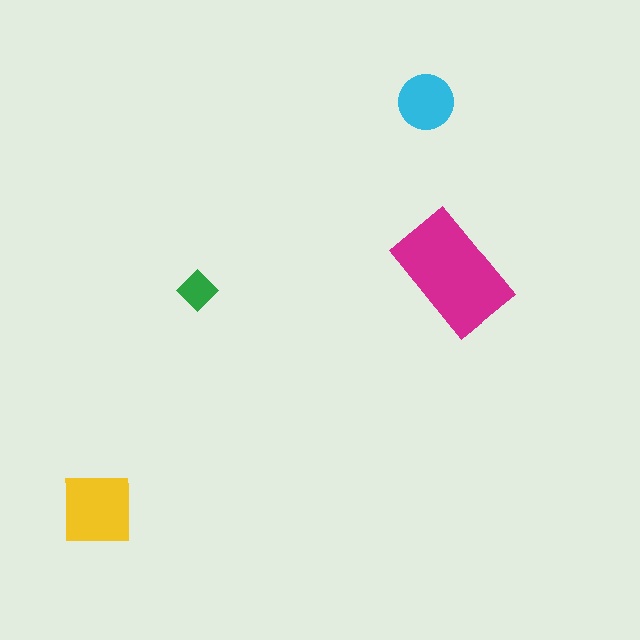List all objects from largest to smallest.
The magenta rectangle, the yellow square, the cyan circle, the green diamond.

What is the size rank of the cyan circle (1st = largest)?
3rd.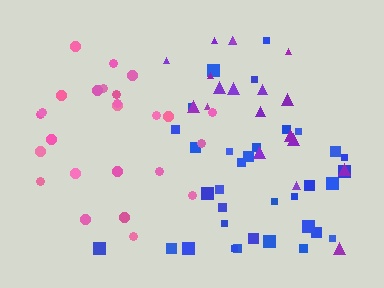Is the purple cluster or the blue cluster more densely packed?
Blue.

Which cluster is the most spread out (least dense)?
Purple.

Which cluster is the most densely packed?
Blue.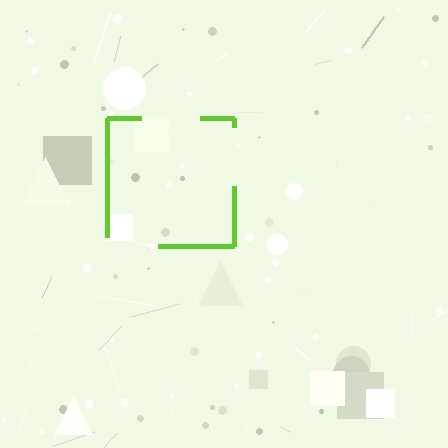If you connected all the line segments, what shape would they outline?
They would outline a square.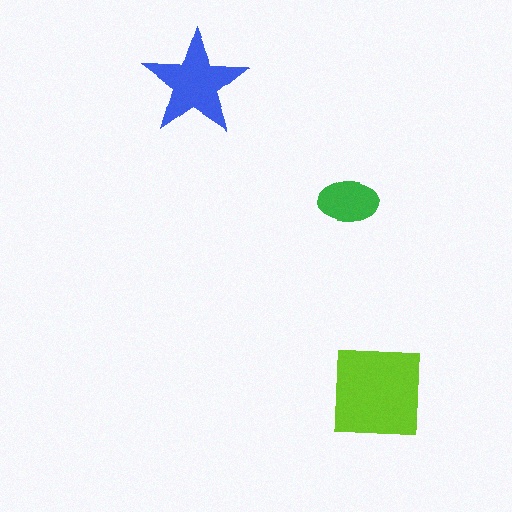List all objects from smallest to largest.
The green ellipse, the blue star, the lime square.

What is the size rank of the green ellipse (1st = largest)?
3rd.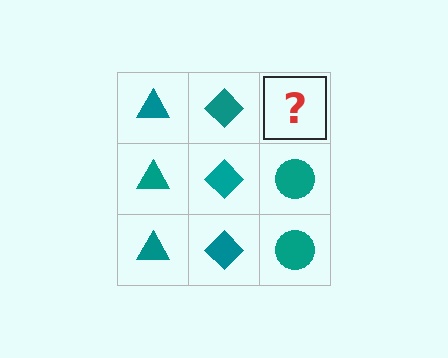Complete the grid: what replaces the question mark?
The question mark should be replaced with a teal circle.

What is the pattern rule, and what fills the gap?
The rule is that each column has a consistent shape. The gap should be filled with a teal circle.